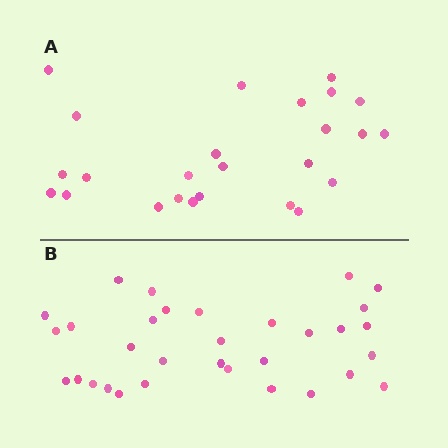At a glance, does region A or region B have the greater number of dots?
Region B (the bottom region) has more dots.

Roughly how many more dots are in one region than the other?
Region B has roughly 8 or so more dots than region A.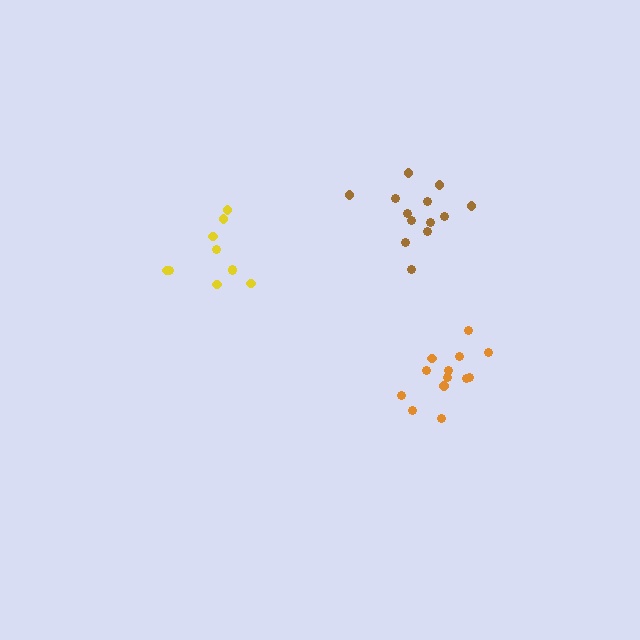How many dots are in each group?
Group 1: 13 dots, Group 2: 13 dots, Group 3: 10 dots (36 total).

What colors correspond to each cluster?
The clusters are colored: orange, brown, yellow.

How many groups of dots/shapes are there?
There are 3 groups.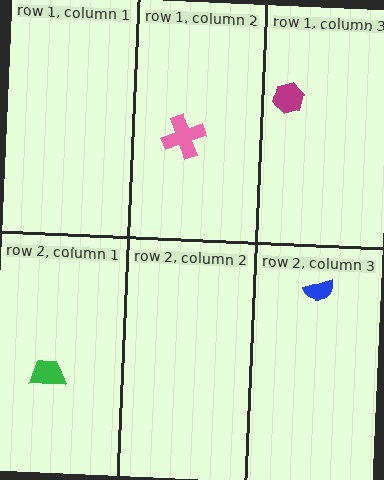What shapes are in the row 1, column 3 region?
The magenta hexagon.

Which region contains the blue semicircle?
The row 2, column 3 region.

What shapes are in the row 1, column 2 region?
The pink cross.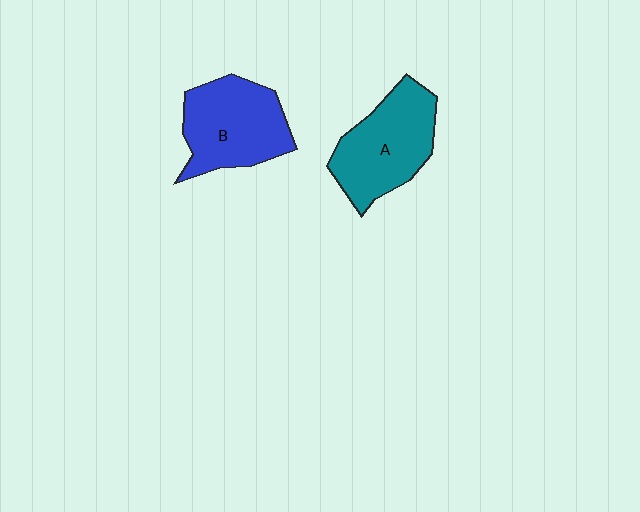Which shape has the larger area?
Shape A (teal).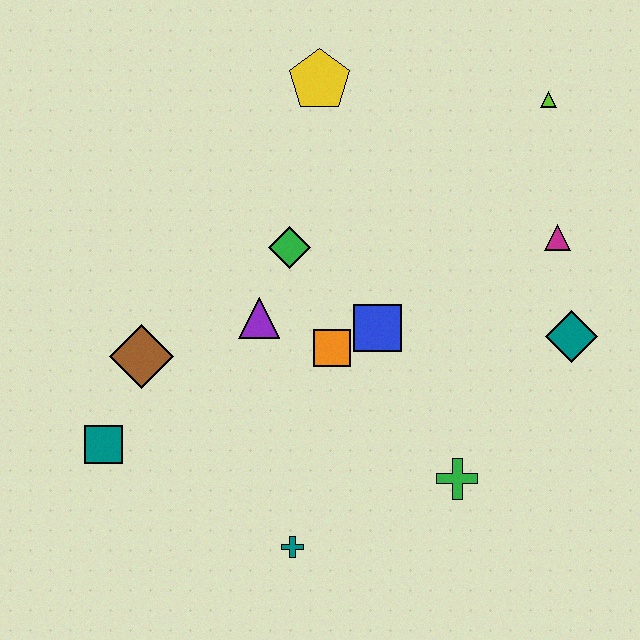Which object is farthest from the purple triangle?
The lime triangle is farthest from the purple triangle.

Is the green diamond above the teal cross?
Yes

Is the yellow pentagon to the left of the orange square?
Yes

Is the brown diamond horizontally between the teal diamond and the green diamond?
No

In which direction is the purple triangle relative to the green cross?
The purple triangle is to the left of the green cross.